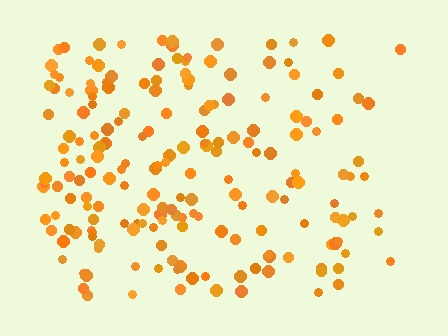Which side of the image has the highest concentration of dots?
The left.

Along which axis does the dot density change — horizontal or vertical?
Horizontal.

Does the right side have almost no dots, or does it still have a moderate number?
Still a moderate number, just noticeably fewer than the left.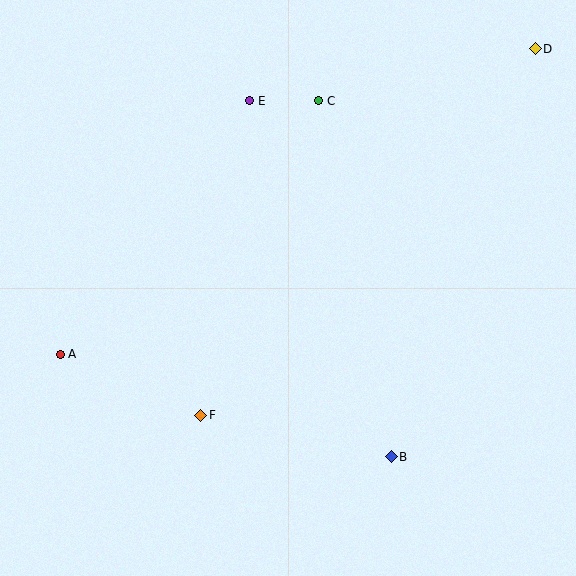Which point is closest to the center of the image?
Point F at (201, 415) is closest to the center.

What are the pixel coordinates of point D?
Point D is at (535, 49).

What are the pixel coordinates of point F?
Point F is at (201, 415).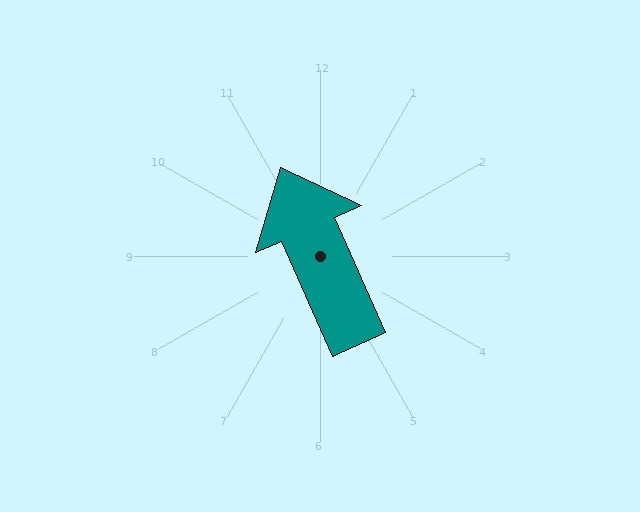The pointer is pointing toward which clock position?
Roughly 11 o'clock.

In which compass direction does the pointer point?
Northwest.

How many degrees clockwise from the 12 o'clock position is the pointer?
Approximately 336 degrees.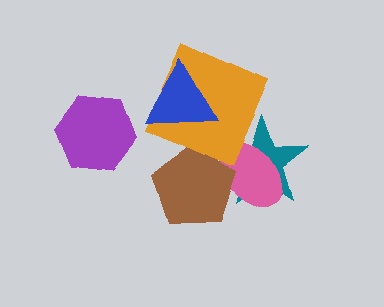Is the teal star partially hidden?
Yes, it is partially covered by another shape.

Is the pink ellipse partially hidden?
Yes, it is partially covered by another shape.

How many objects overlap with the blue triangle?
1 object overlaps with the blue triangle.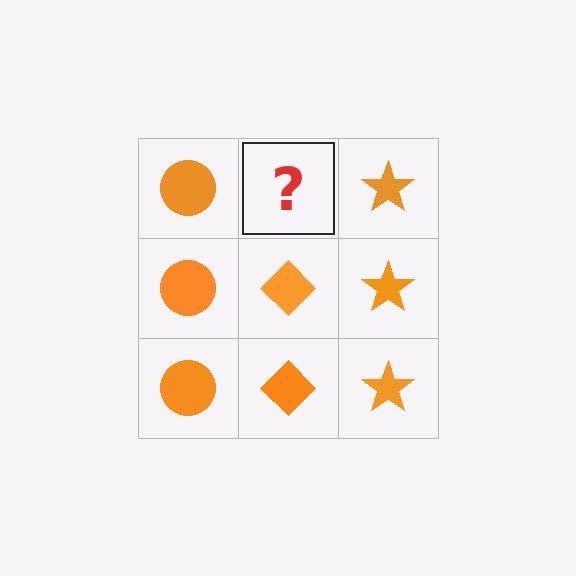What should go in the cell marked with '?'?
The missing cell should contain an orange diamond.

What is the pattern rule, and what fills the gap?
The rule is that each column has a consistent shape. The gap should be filled with an orange diamond.